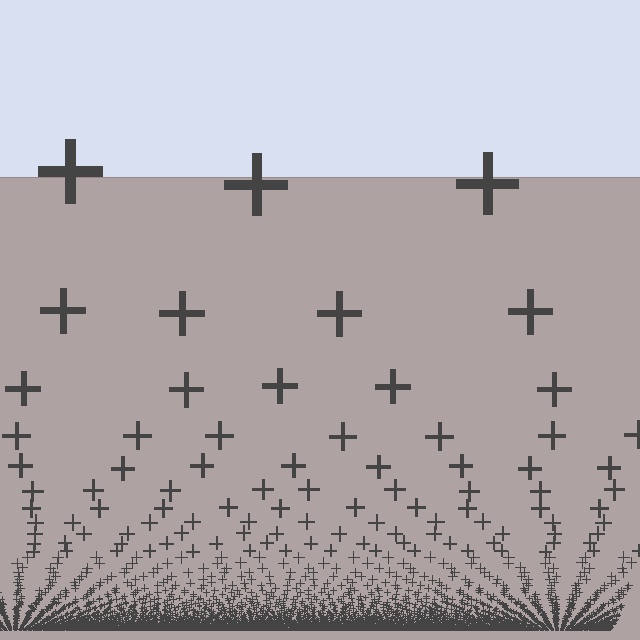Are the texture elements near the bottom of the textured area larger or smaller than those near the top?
Smaller. The gradient is inverted — elements near the bottom are smaller and denser.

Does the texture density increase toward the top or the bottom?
Density increases toward the bottom.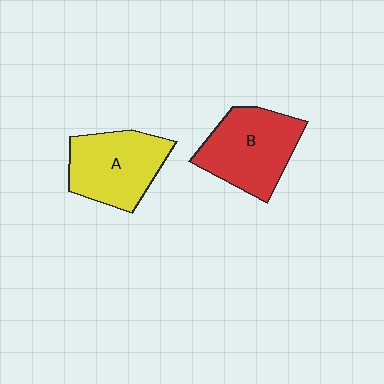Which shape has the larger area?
Shape B (red).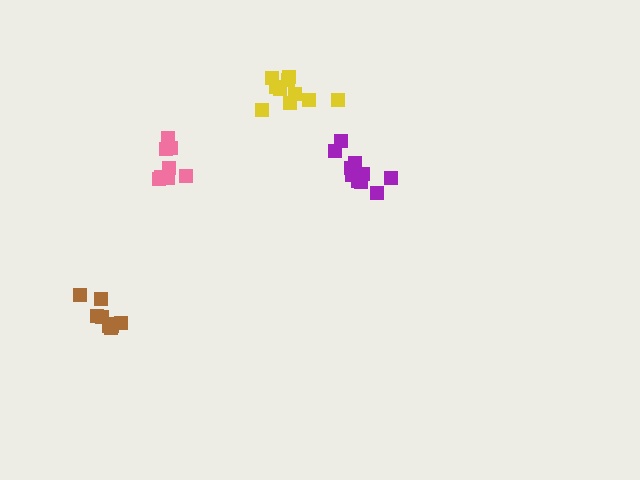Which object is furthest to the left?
The brown cluster is leftmost.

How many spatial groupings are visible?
There are 4 spatial groupings.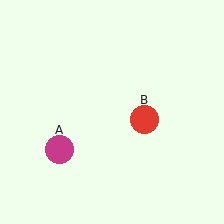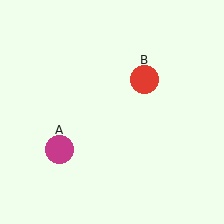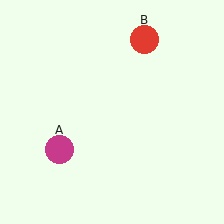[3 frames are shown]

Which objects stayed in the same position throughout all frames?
Magenta circle (object A) remained stationary.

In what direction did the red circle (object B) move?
The red circle (object B) moved up.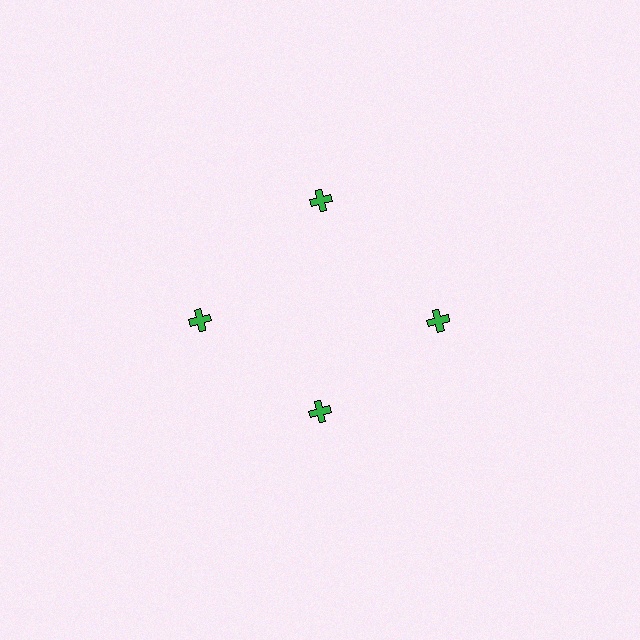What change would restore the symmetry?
The symmetry would be restored by moving it outward, back onto the ring so that all 4 crosses sit at equal angles and equal distance from the center.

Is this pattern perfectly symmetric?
No. The 4 green crosses are arranged in a ring, but one element near the 6 o'clock position is pulled inward toward the center, breaking the 4-fold rotational symmetry.